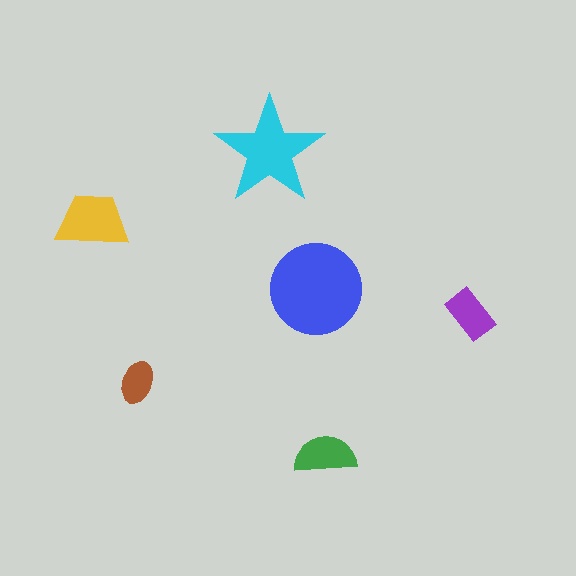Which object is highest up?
The cyan star is topmost.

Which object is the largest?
The blue circle.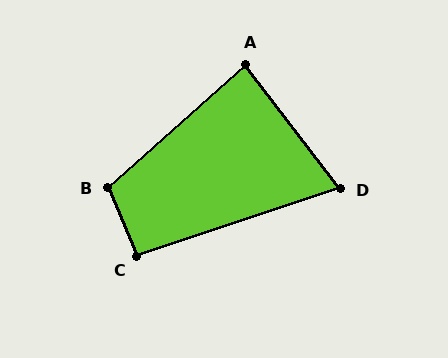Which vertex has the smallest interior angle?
D, at approximately 71 degrees.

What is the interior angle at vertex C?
Approximately 94 degrees (approximately right).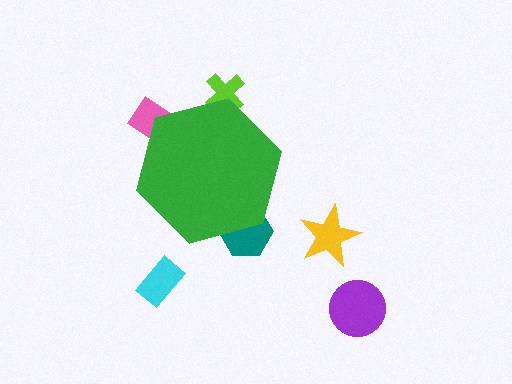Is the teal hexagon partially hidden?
Yes, the teal hexagon is partially hidden behind the green hexagon.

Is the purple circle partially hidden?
No, the purple circle is fully visible.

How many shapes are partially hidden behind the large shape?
3 shapes are partially hidden.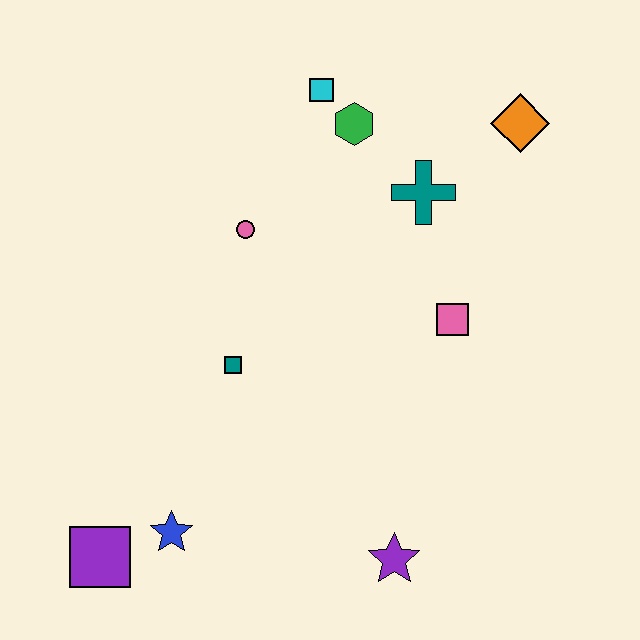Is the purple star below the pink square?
Yes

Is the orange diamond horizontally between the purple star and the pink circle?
No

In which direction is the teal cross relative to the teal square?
The teal cross is to the right of the teal square.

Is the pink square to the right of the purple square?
Yes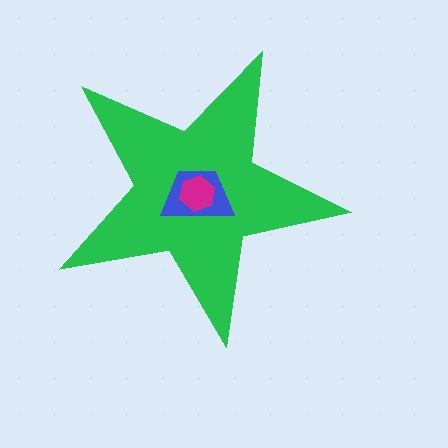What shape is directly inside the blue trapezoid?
The magenta hexagon.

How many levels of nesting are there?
3.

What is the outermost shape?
The green star.